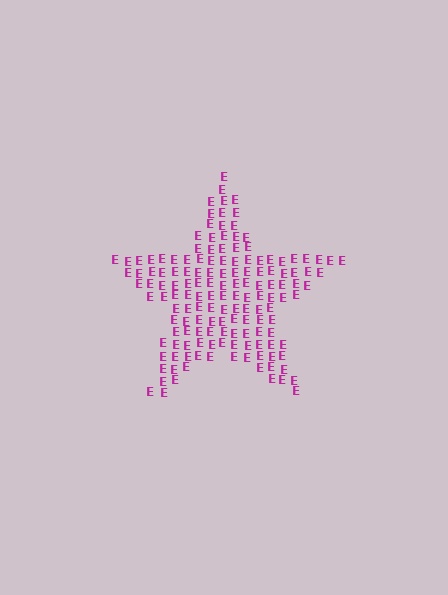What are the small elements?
The small elements are letter E's.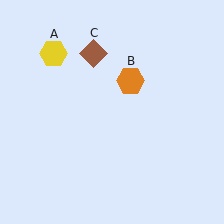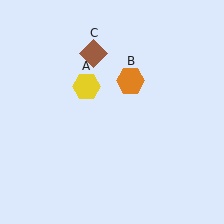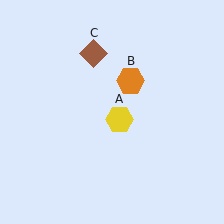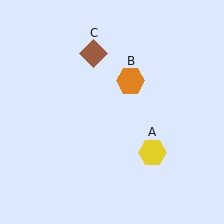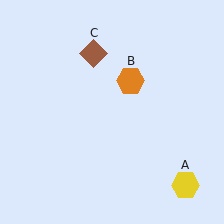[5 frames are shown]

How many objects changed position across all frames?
1 object changed position: yellow hexagon (object A).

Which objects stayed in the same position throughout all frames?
Orange hexagon (object B) and brown diamond (object C) remained stationary.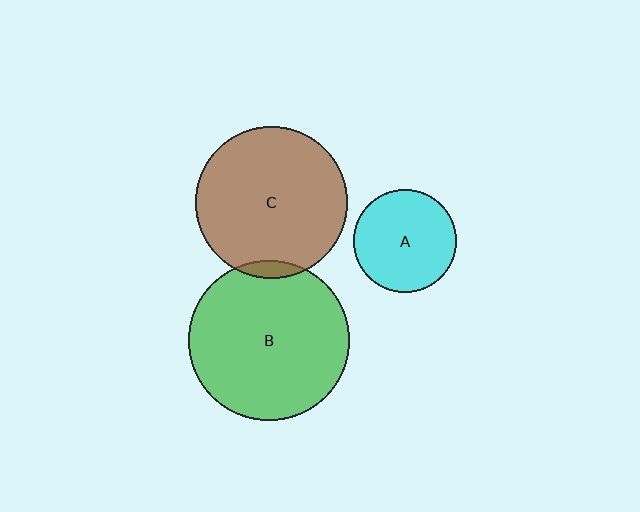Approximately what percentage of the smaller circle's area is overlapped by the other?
Approximately 5%.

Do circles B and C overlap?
Yes.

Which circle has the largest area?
Circle B (green).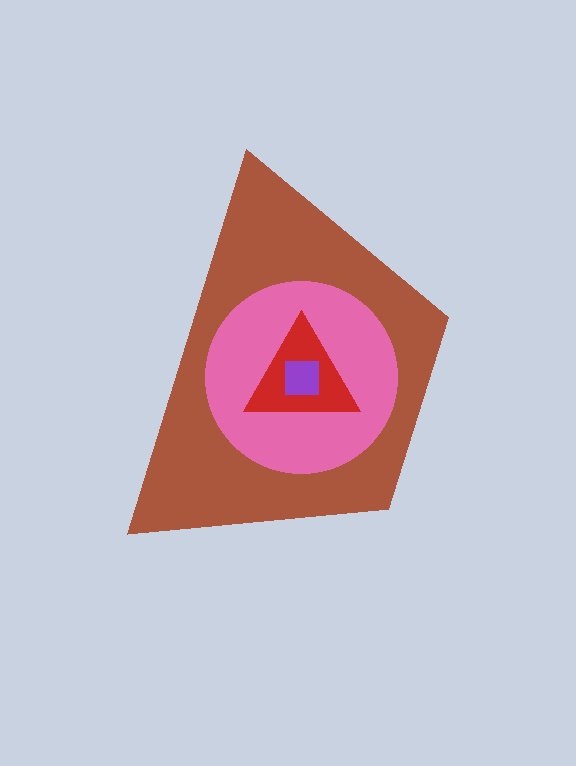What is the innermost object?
The purple square.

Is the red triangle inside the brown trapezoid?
Yes.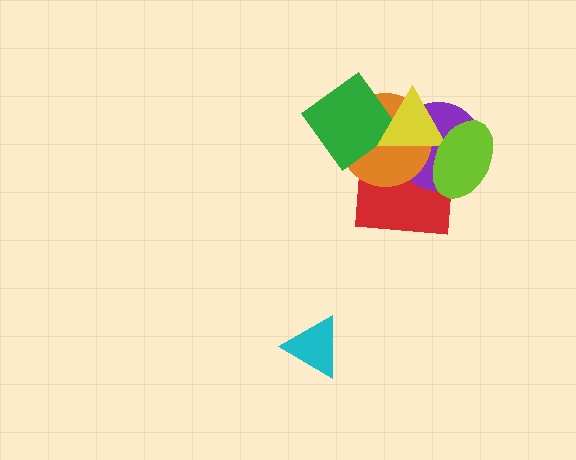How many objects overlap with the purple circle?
4 objects overlap with the purple circle.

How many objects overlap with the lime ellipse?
3 objects overlap with the lime ellipse.